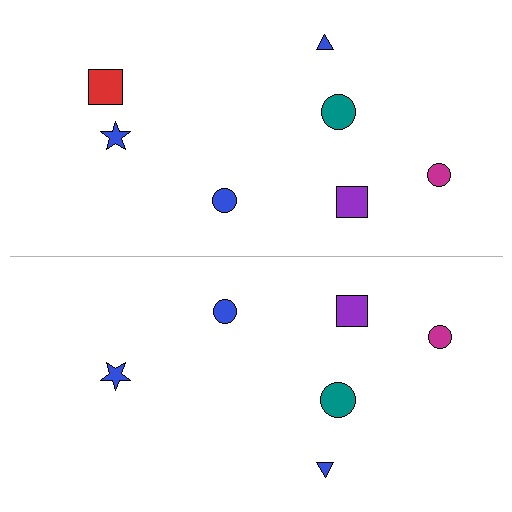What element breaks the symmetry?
A red square is missing from the bottom side.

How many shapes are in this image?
There are 13 shapes in this image.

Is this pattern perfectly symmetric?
No, the pattern is not perfectly symmetric. A red square is missing from the bottom side.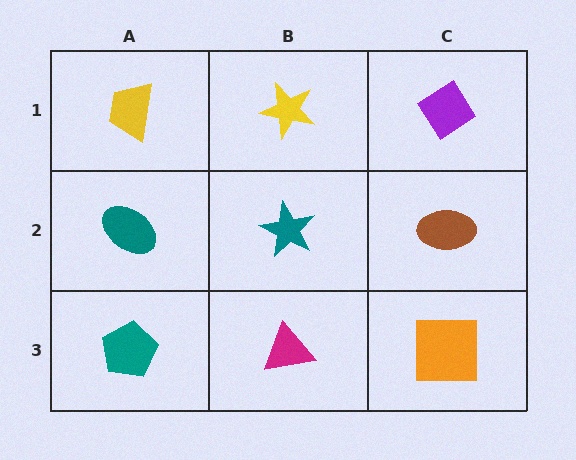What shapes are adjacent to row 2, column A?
A yellow trapezoid (row 1, column A), a teal pentagon (row 3, column A), a teal star (row 2, column B).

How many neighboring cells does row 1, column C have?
2.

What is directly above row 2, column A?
A yellow trapezoid.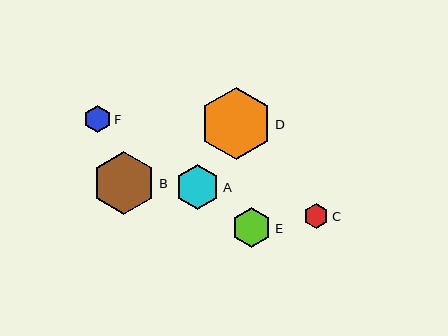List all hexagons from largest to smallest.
From largest to smallest: D, B, A, E, F, C.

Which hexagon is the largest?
Hexagon D is the largest with a size of approximately 72 pixels.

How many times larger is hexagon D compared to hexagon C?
Hexagon D is approximately 2.9 times the size of hexagon C.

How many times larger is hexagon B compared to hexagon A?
Hexagon B is approximately 1.4 times the size of hexagon A.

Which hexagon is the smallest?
Hexagon C is the smallest with a size of approximately 25 pixels.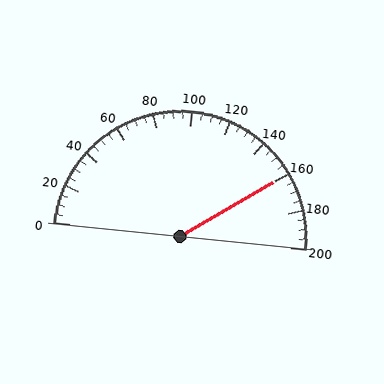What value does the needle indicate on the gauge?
The needle indicates approximately 160.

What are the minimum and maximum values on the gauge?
The gauge ranges from 0 to 200.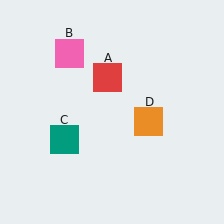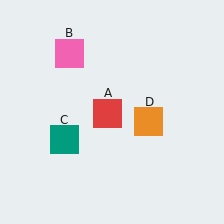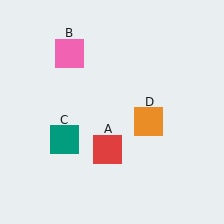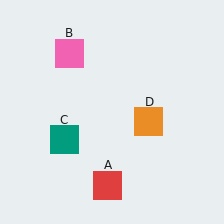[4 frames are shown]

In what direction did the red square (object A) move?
The red square (object A) moved down.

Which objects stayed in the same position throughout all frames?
Pink square (object B) and teal square (object C) and orange square (object D) remained stationary.